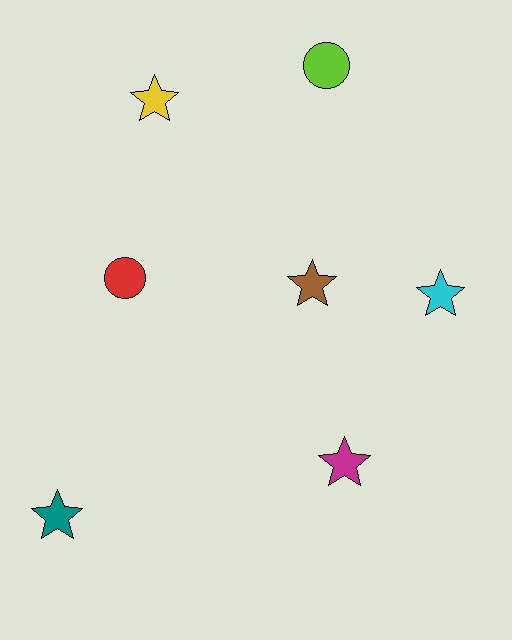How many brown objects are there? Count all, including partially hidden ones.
There is 1 brown object.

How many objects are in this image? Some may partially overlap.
There are 7 objects.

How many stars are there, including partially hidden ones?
There are 5 stars.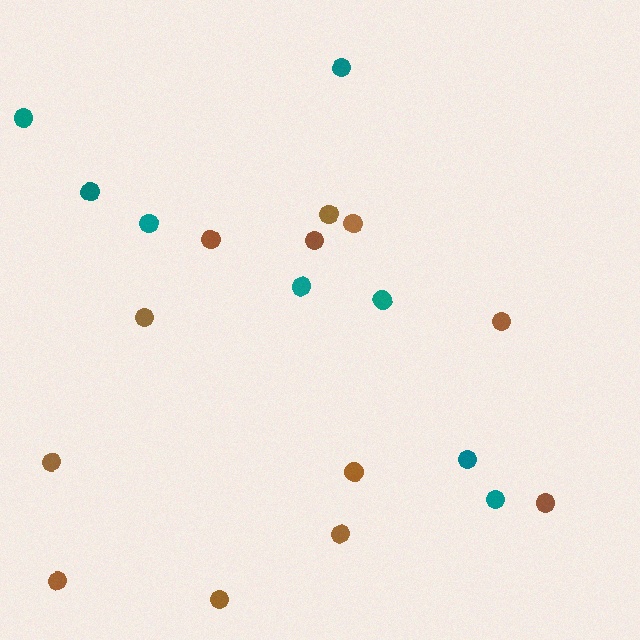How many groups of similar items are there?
There are 2 groups: one group of brown circles (12) and one group of teal circles (8).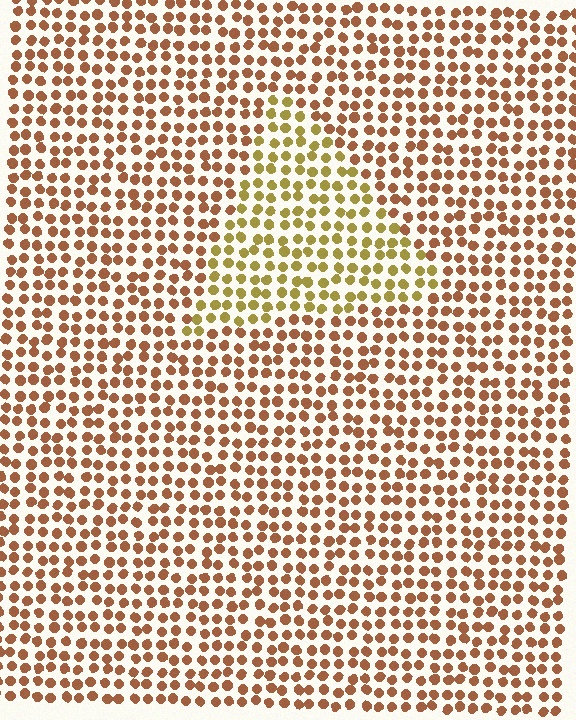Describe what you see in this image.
The image is filled with small brown elements in a uniform arrangement. A triangle-shaped region is visible where the elements are tinted to a slightly different hue, forming a subtle color boundary.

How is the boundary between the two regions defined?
The boundary is defined purely by a slight shift in hue (about 34 degrees). Spacing, size, and orientation are identical on both sides.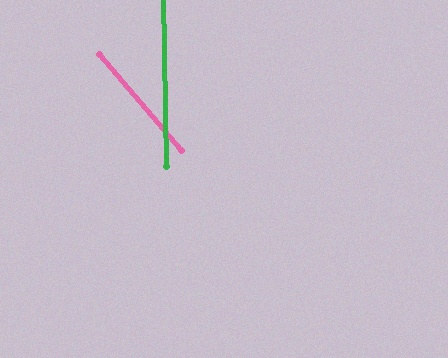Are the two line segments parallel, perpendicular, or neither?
Neither parallel nor perpendicular — they differ by about 40°.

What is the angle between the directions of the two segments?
Approximately 40 degrees.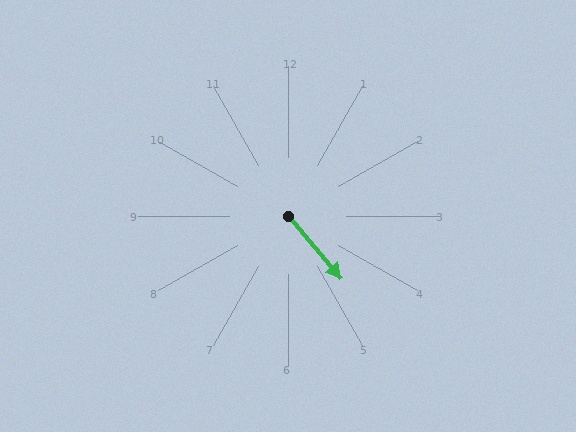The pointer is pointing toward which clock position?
Roughly 5 o'clock.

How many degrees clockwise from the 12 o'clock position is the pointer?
Approximately 140 degrees.